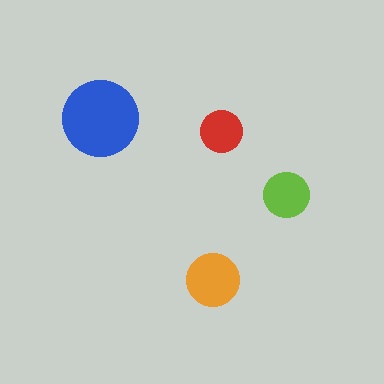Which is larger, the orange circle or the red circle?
The orange one.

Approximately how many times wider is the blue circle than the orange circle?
About 1.5 times wider.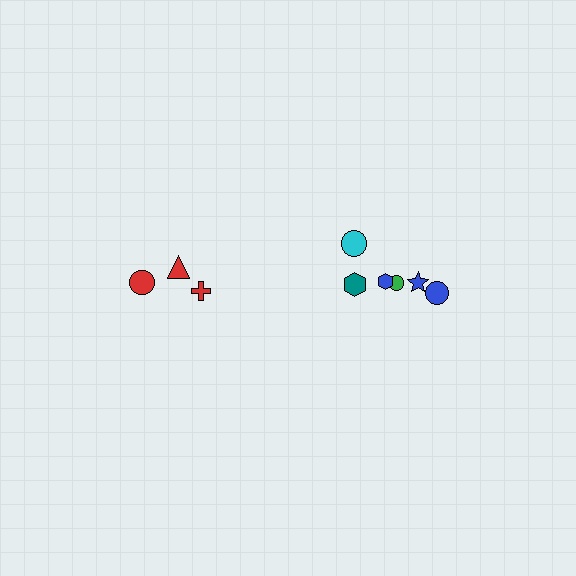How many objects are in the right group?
There are 6 objects.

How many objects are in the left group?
There are 3 objects.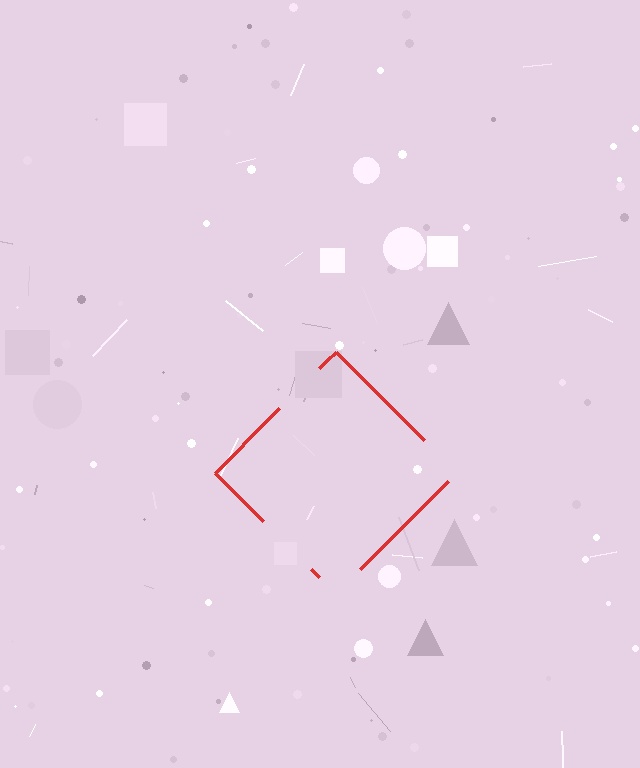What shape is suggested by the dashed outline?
The dashed outline suggests a diamond.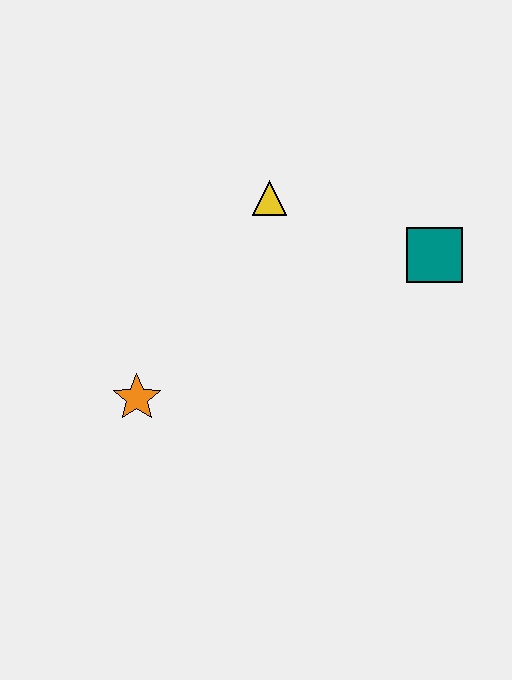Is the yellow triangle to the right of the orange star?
Yes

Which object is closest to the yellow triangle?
The teal square is closest to the yellow triangle.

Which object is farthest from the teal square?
The orange star is farthest from the teal square.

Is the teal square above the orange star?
Yes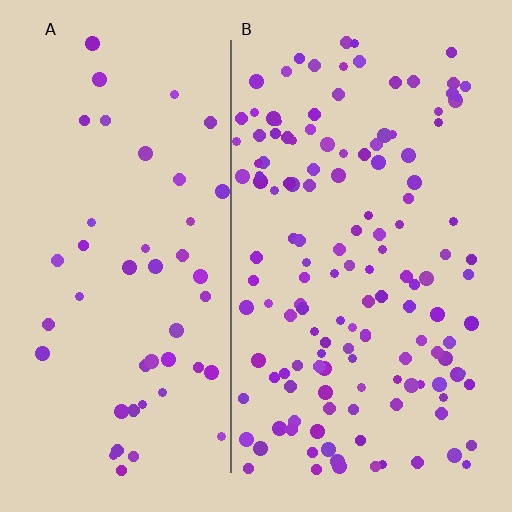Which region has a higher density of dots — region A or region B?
B (the right).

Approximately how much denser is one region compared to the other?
Approximately 3.0× — region B over region A.